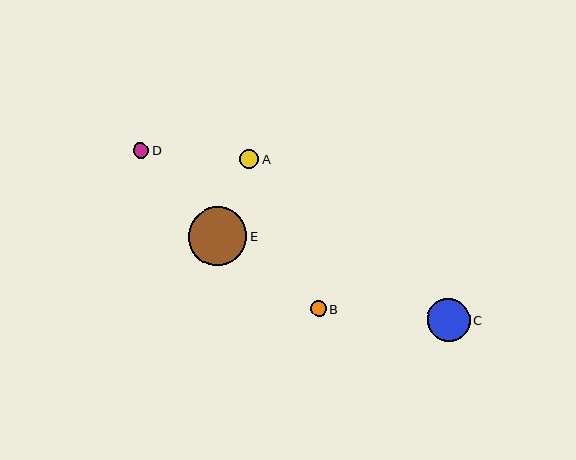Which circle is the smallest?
Circle D is the smallest with a size of approximately 16 pixels.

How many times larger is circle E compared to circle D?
Circle E is approximately 3.8 times the size of circle D.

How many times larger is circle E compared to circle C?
Circle E is approximately 1.4 times the size of circle C.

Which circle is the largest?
Circle E is the largest with a size of approximately 59 pixels.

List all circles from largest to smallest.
From largest to smallest: E, C, A, B, D.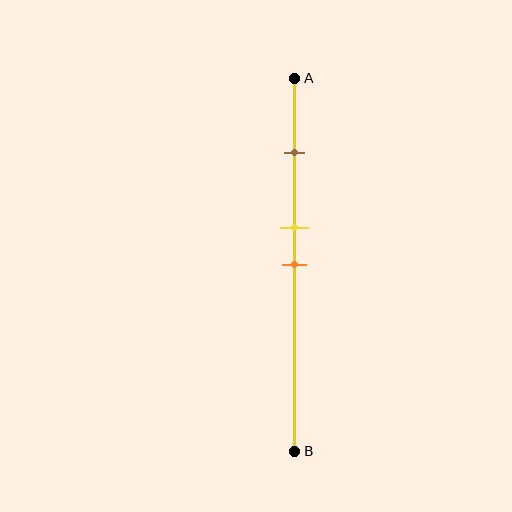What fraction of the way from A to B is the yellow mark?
The yellow mark is approximately 40% (0.4) of the way from A to B.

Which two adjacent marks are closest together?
The yellow and orange marks are the closest adjacent pair.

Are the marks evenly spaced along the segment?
No, the marks are not evenly spaced.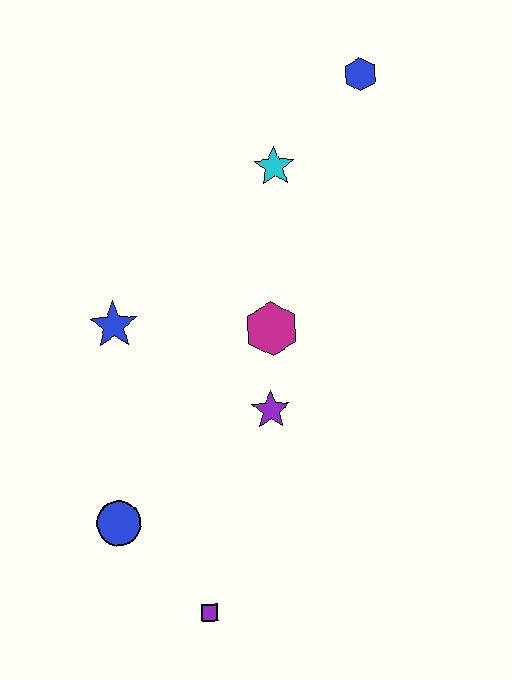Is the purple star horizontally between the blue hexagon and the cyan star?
No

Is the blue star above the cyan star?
No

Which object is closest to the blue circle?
The purple square is closest to the blue circle.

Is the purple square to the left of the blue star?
No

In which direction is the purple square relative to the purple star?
The purple square is below the purple star.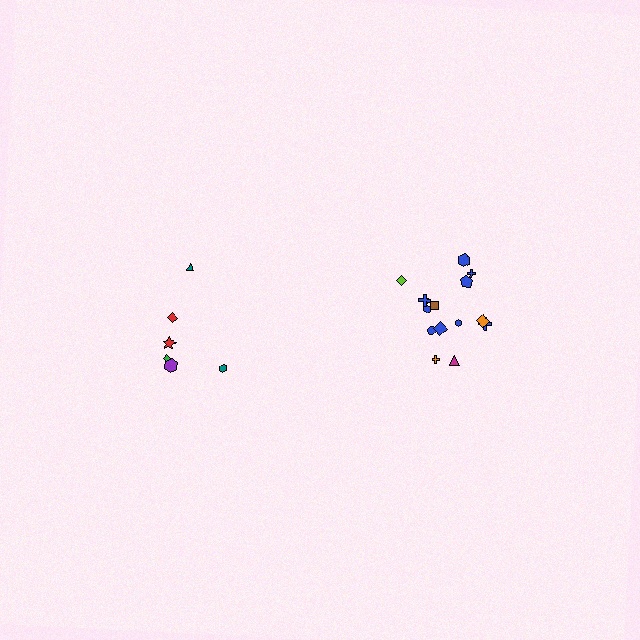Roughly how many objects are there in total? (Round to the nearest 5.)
Roughly 20 objects in total.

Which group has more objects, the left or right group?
The right group.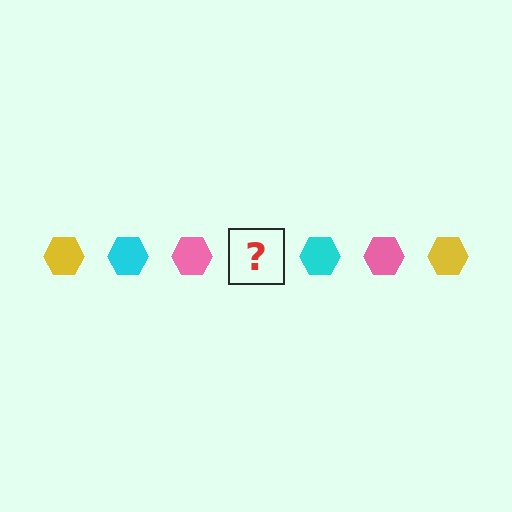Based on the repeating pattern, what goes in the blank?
The blank should be a yellow hexagon.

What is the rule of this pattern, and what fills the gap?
The rule is that the pattern cycles through yellow, cyan, pink hexagons. The gap should be filled with a yellow hexagon.